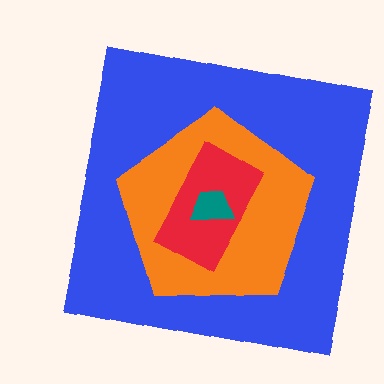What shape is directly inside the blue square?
The orange pentagon.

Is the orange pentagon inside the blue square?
Yes.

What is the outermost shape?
The blue square.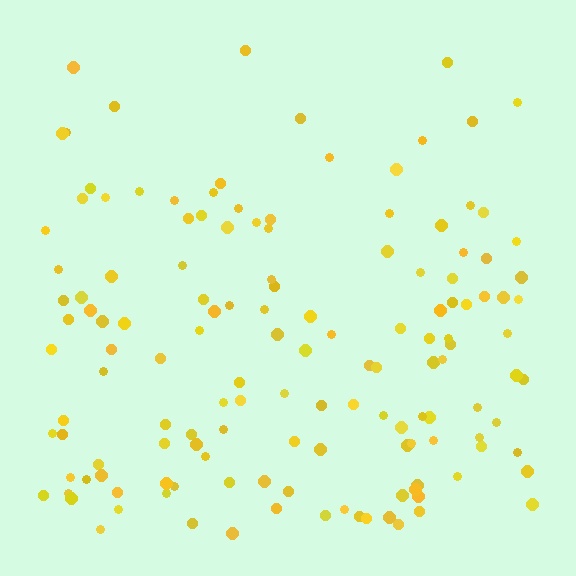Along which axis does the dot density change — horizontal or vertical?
Vertical.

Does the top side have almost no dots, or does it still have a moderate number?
Still a moderate number, just noticeably fewer than the bottom.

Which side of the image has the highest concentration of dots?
The bottom.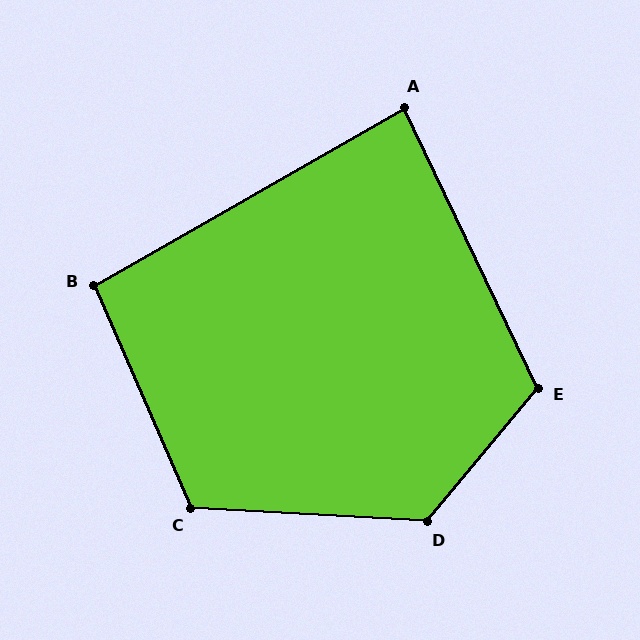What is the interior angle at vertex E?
Approximately 115 degrees (obtuse).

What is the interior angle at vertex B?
Approximately 96 degrees (obtuse).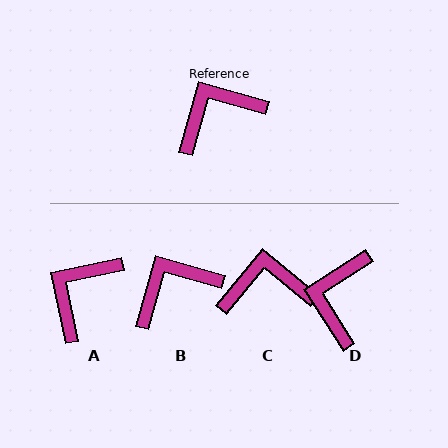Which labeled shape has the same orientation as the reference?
B.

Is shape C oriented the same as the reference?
No, it is off by about 24 degrees.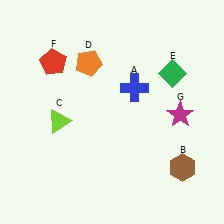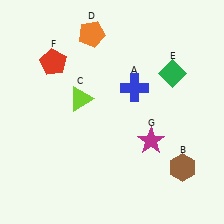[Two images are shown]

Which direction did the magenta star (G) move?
The magenta star (G) moved left.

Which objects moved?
The objects that moved are: the lime triangle (C), the orange pentagon (D), the magenta star (G).